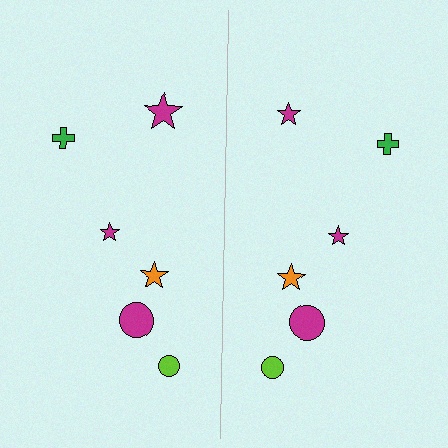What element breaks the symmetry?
The magenta star on the right side has a different size than its mirror counterpart.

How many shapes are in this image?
There are 12 shapes in this image.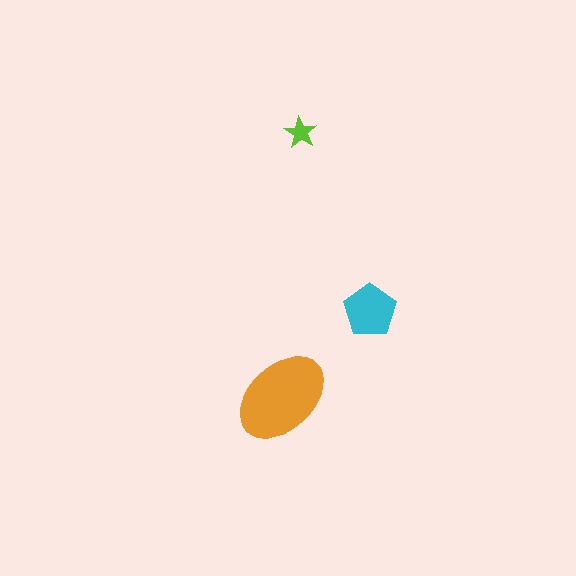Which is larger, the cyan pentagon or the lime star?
The cyan pentagon.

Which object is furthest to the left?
The orange ellipse is leftmost.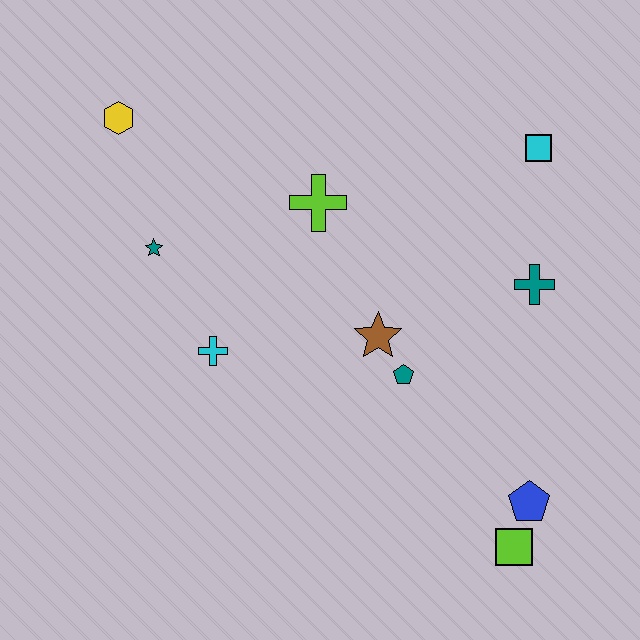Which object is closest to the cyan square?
The teal cross is closest to the cyan square.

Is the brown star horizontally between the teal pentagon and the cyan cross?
Yes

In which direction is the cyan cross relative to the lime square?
The cyan cross is to the left of the lime square.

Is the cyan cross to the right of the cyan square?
No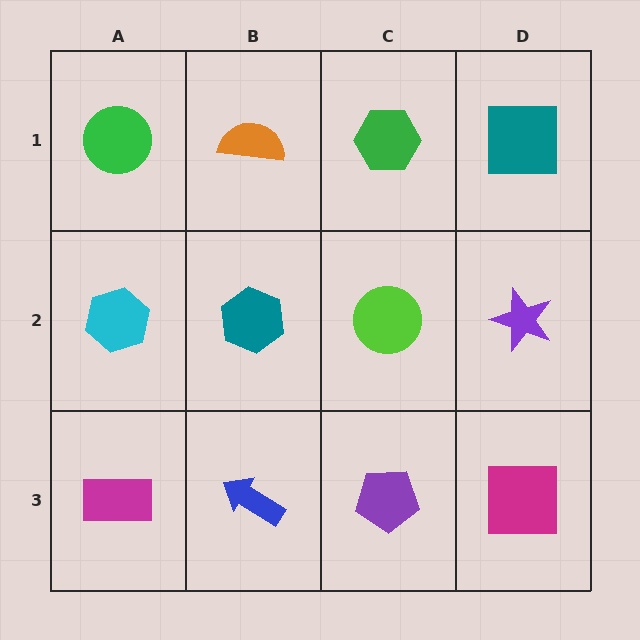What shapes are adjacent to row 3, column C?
A lime circle (row 2, column C), a blue arrow (row 3, column B), a magenta square (row 3, column D).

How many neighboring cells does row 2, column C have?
4.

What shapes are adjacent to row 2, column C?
A green hexagon (row 1, column C), a purple pentagon (row 3, column C), a teal hexagon (row 2, column B), a purple star (row 2, column D).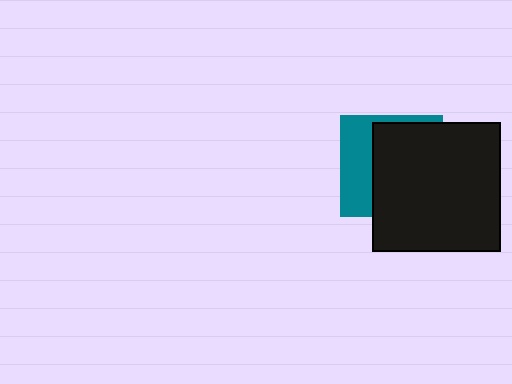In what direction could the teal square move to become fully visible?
The teal square could move left. That would shift it out from behind the black square entirely.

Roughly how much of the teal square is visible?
A small part of it is visible (roughly 35%).